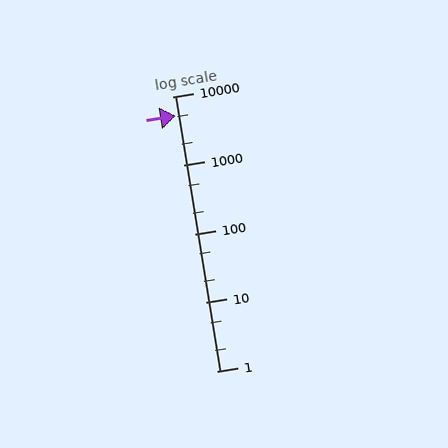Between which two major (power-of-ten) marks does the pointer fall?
The pointer is between 1000 and 10000.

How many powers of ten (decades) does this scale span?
The scale spans 4 decades, from 1 to 10000.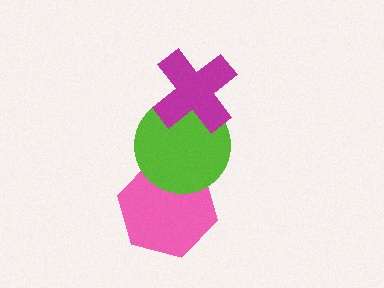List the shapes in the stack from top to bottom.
From top to bottom: the magenta cross, the lime circle, the pink hexagon.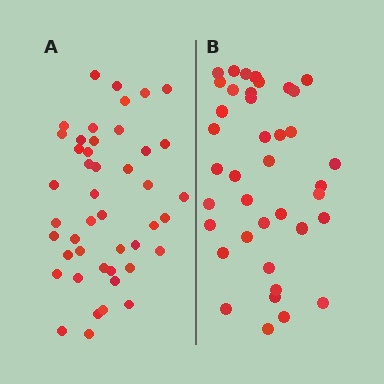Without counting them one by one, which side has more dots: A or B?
Region A (the left region) has more dots.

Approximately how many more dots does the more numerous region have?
Region A has about 6 more dots than region B.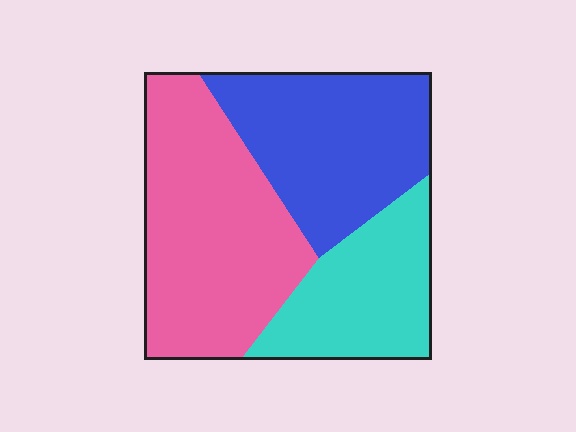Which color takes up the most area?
Pink, at roughly 40%.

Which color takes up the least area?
Cyan, at roughly 25%.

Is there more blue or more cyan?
Blue.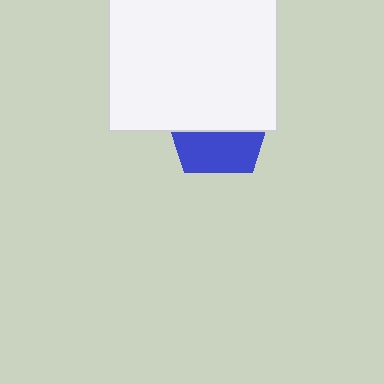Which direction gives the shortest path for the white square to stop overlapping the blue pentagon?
Moving up gives the shortest separation.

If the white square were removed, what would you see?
You would see the complete blue pentagon.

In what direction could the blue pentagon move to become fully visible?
The blue pentagon could move down. That would shift it out from behind the white square entirely.